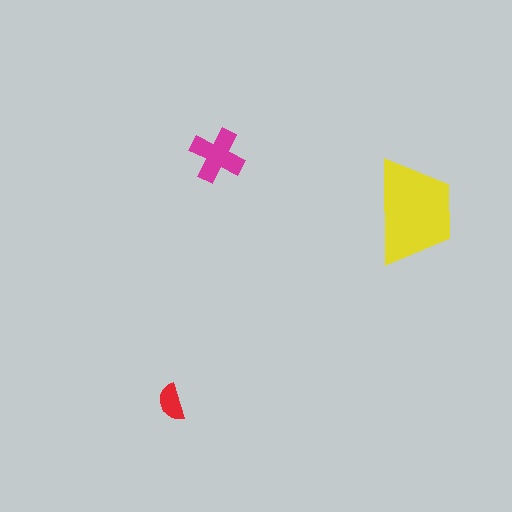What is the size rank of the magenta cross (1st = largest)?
2nd.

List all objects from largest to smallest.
The yellow trapezoid, the magenta cross, the red semicircle.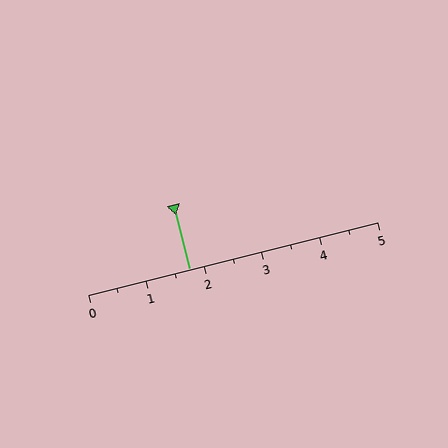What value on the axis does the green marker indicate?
The marker indicates approximately 1.8.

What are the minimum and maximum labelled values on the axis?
The axis runs from 0 to 5.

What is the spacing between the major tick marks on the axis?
The major ticks are spaced 1 apart.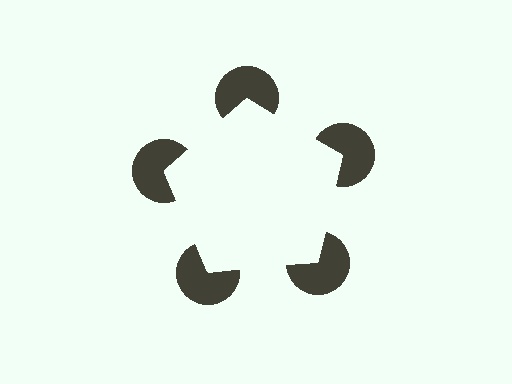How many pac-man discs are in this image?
There are 5 — one at each vertex of the illusory pentagon.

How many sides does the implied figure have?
5 sides.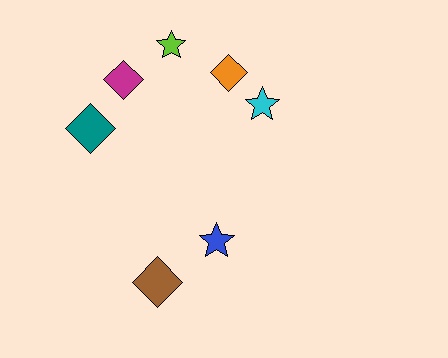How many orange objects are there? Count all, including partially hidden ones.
There is 1 orange object.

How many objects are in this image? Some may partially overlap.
There are 7 objects.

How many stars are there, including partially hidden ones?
There are 3 stars.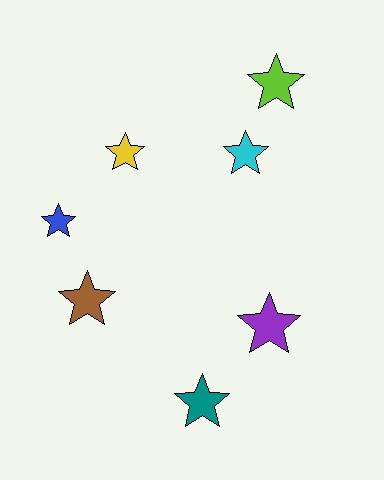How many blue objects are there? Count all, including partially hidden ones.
There is 1 blue object.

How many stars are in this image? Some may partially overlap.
There are 7 stars.